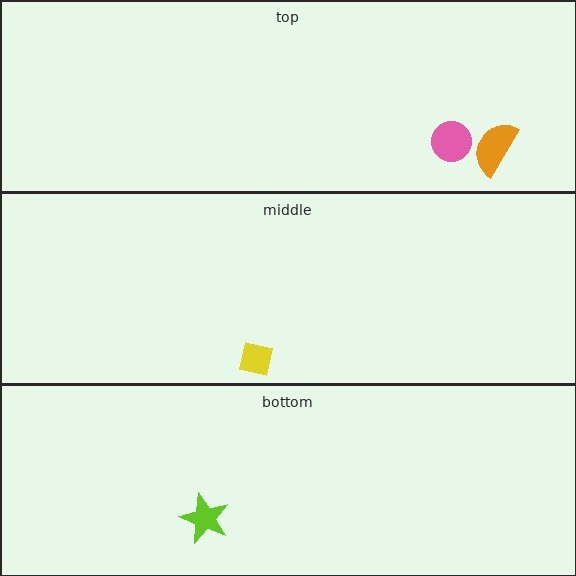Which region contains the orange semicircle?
The top region.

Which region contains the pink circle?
The top region.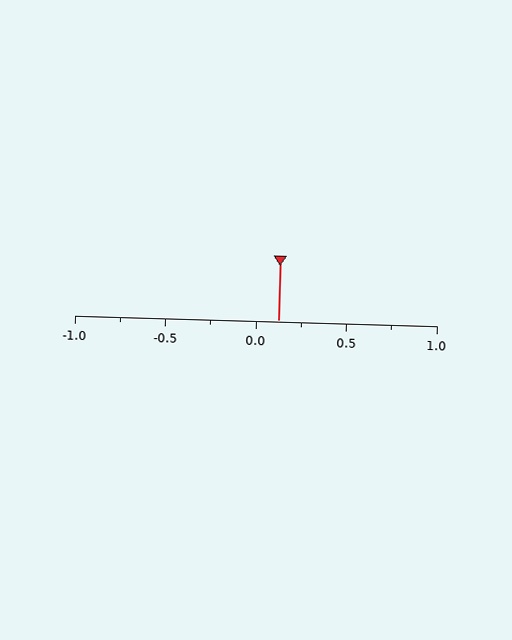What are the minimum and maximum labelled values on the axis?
The axis runs from -1.0 to 1.0.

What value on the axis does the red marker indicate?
The marker indicates approximately 0.12.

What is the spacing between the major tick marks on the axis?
The major ticks are spaced 0.5 apart.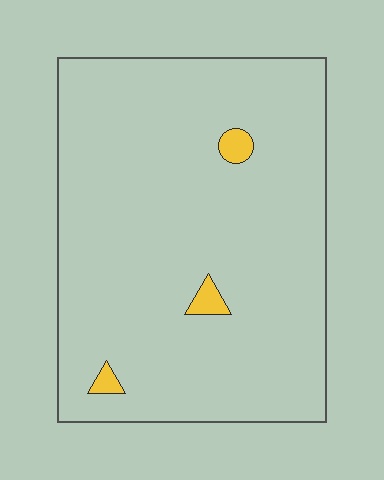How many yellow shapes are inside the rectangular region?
3.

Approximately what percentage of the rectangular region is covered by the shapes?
Approximately 5%.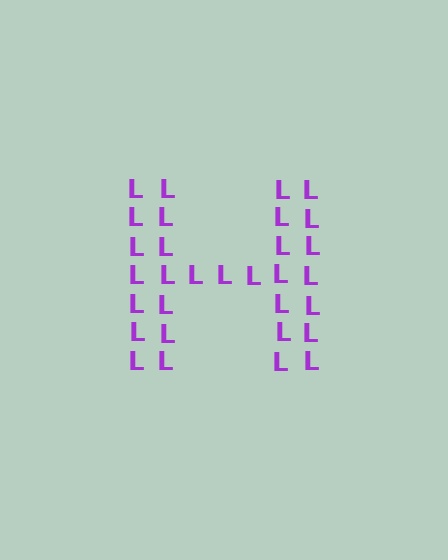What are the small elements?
The small elements are letter L's.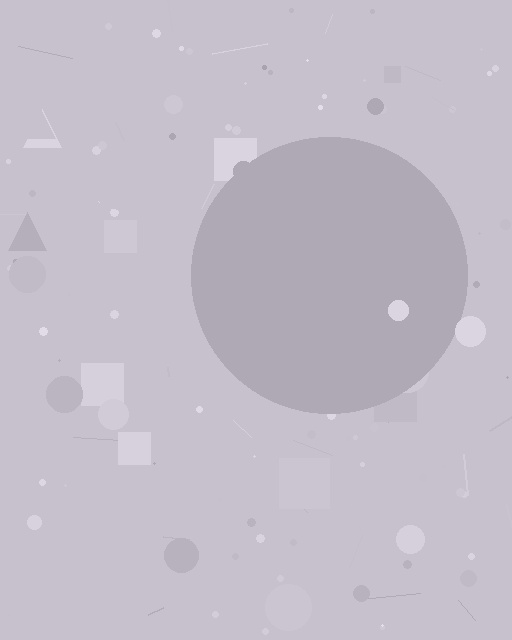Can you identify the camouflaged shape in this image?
The camouflaged shape is a circle.